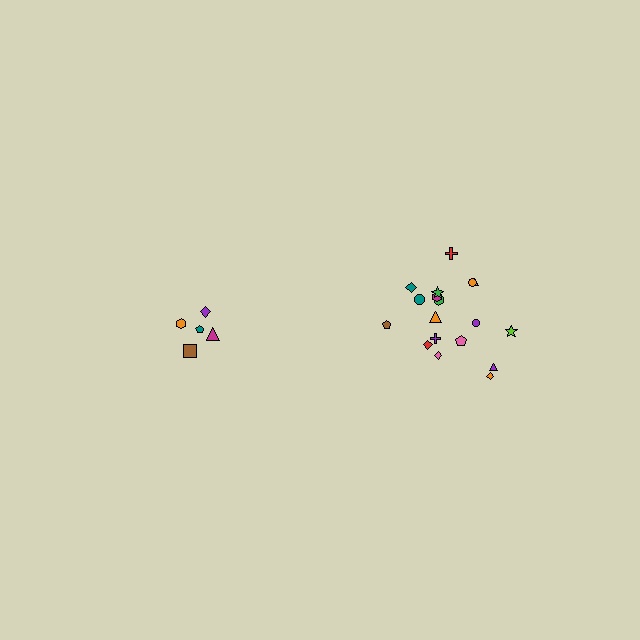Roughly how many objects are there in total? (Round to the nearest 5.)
Roughly 25 objects in total.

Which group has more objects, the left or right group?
The right group.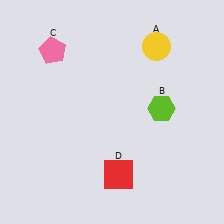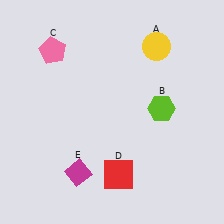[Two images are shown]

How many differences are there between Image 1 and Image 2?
There is 1 difference between the two images.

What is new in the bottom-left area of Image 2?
A magenta diamond (E) was added in the bottom-left area of Image 2.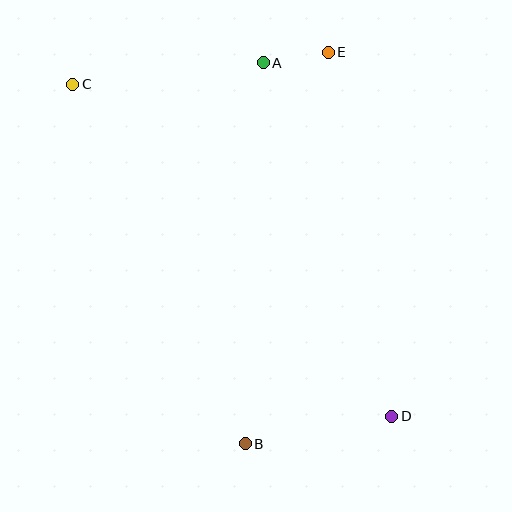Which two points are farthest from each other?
Points C and D are farthest from each other.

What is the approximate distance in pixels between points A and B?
The distance between A and B is approximately 381 pixels.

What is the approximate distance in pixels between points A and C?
The distance between A and C is approximately 192 pixels.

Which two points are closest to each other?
Points A and E are closest to each other.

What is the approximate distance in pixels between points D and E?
The distance between D and E is approximately 369 pixels.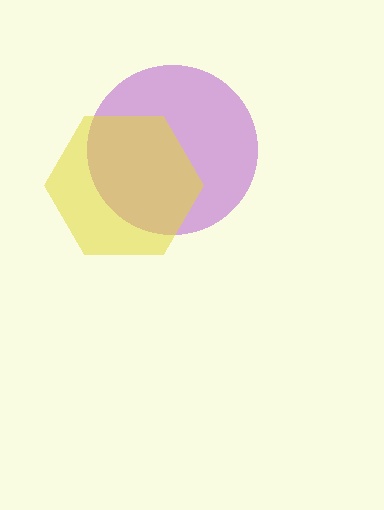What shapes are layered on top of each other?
The layered shapes are: a purple circle, a yellow hexagon.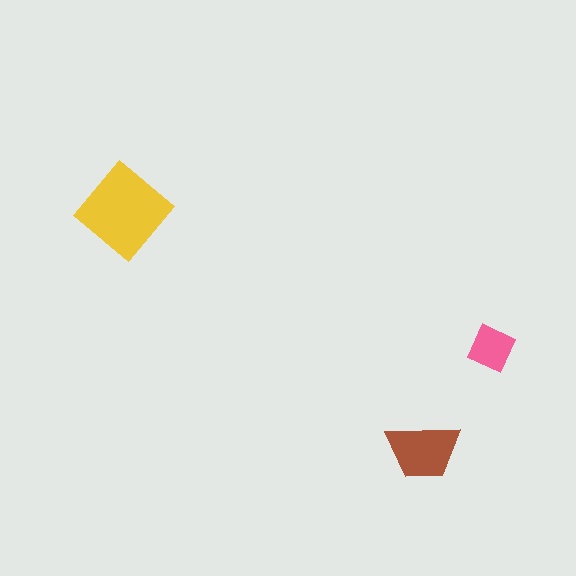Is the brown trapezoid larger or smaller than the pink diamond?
Larger.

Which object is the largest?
The yellow diamond.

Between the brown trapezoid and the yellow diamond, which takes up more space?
The yellow diamond.